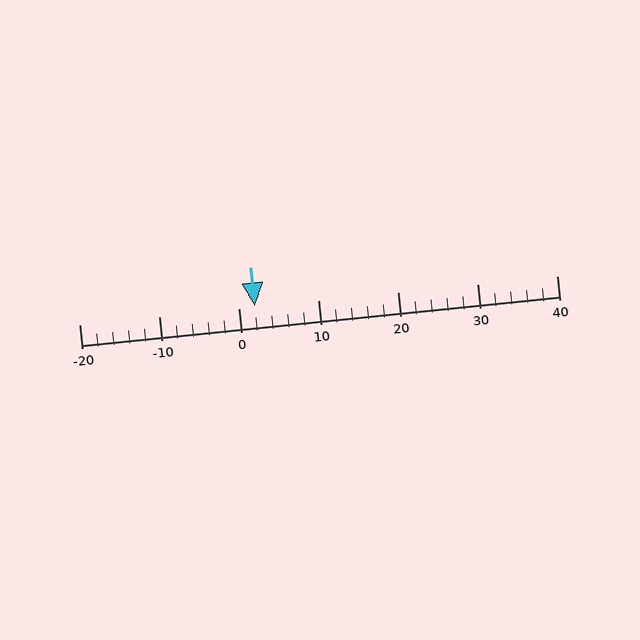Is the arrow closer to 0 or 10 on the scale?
The arrow is closer to 0.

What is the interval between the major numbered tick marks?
The major tick marks are spaced 10 units apart.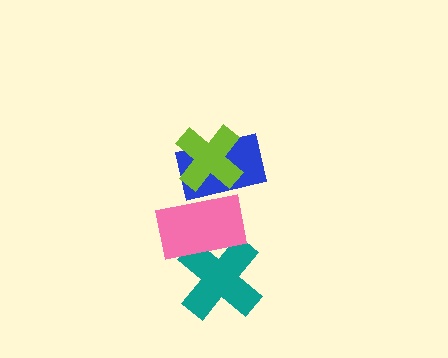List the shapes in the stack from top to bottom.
From top to bottom: the lime cross, the blue rectangle, the pink rectangle, the teal cross.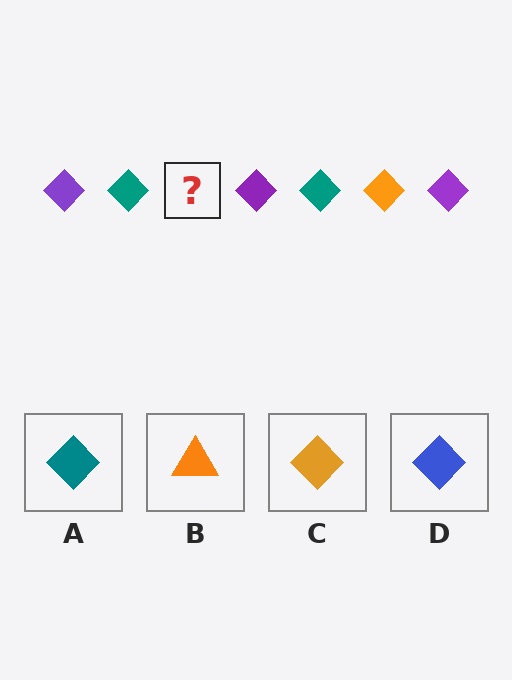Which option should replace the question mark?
Option C.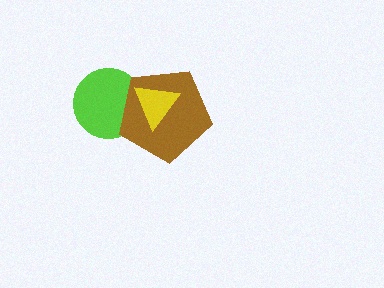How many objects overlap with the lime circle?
2 objects overlap with the lime circle.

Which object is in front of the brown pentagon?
The yellow triangle is in front of the brown pentagon.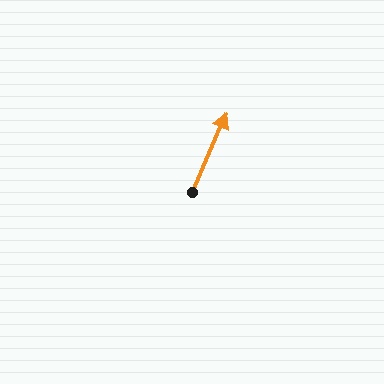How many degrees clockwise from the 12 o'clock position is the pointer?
Approximately 24 degrees.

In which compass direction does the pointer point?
Northeast.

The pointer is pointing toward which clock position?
Roughly 1 o'clock.